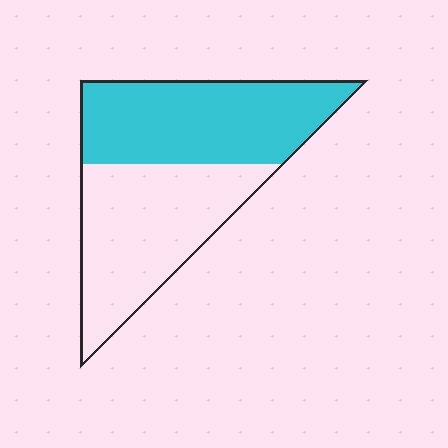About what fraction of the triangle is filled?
About one half (1/2).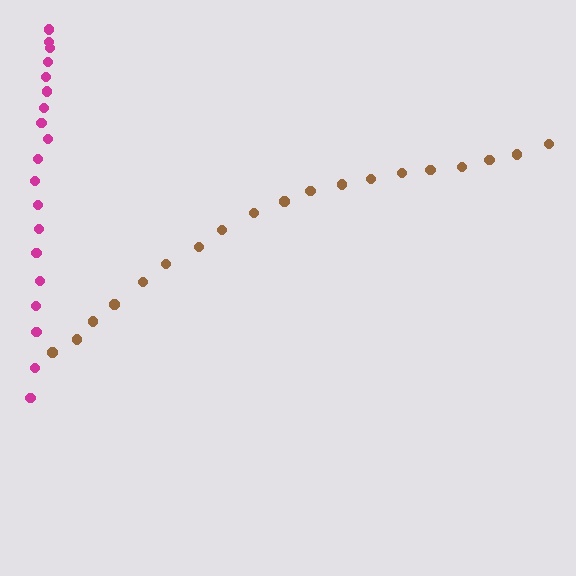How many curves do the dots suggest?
There are 2 distinct paths.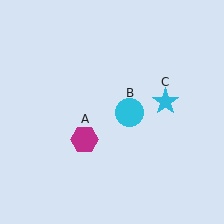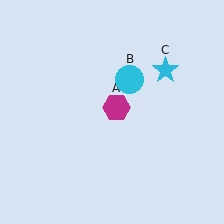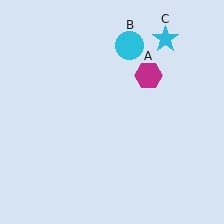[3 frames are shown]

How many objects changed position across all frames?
3 objects changed position: magenta hexagon (object A), cyan circle (object B), cyan star (object C).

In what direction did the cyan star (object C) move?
The cyan star (object C) moved up.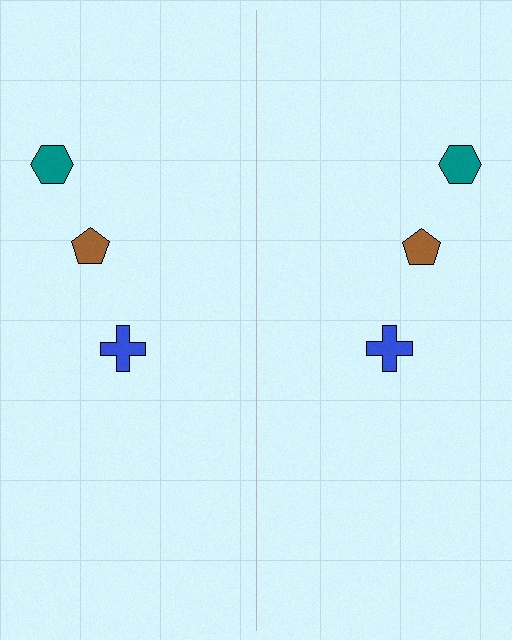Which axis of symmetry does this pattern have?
The pattern has a vertical axis of symmetry running through the center of the image.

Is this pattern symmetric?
Yes, this pattern has bilateral (reflection) symmetry.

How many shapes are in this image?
There are 6 shapes in this image.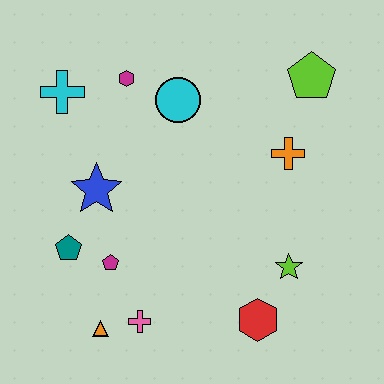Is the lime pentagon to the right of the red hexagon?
Yes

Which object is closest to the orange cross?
The lime pentagon is closest to the orange cross.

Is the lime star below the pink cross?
No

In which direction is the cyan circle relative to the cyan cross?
The cyan circle is to the right of the cyan cross.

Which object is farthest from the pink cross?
The lime pentagon is farthest from the pink cross.